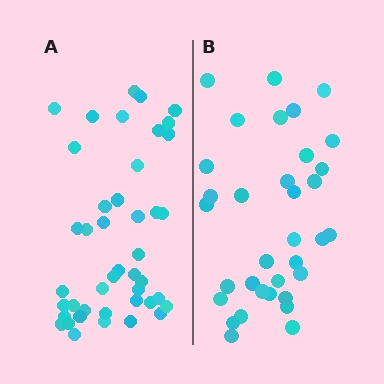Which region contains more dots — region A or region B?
Region A (the left region) has more dots.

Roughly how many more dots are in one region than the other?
Region A has roughly 8 or so more dots than region B.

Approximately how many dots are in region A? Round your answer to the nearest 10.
About 40 dots. (The exact count is 43, which rounds to 40.)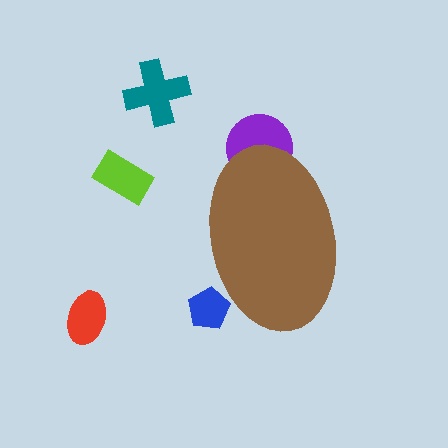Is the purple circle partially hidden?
Yes, the purple circle is partially hidden behind the brown ellipse.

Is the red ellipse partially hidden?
No, the red ellipse is fully visible.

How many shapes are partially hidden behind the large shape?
2 shapes are partially hidden.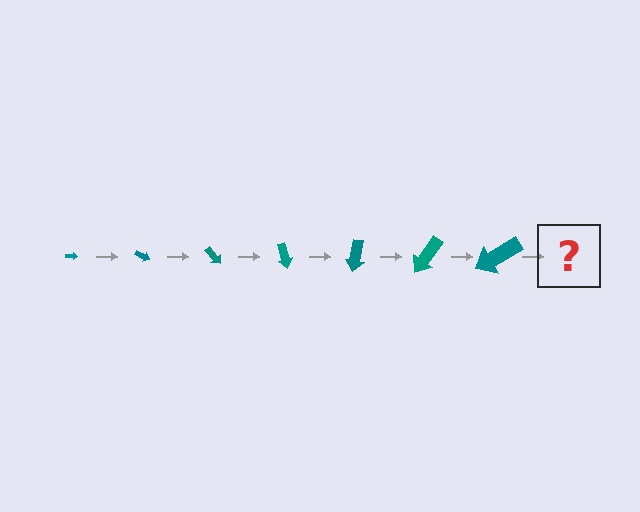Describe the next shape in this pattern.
It should be an arrow, larger than the previous one and rotated 175 degrees from the start.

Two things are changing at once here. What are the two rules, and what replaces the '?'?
The two rules are that the arrow grows larger each step and it rotates 25 degrees each step. The '?' should be an arrow, larger than the previous one and rotated 175 degrees from the start.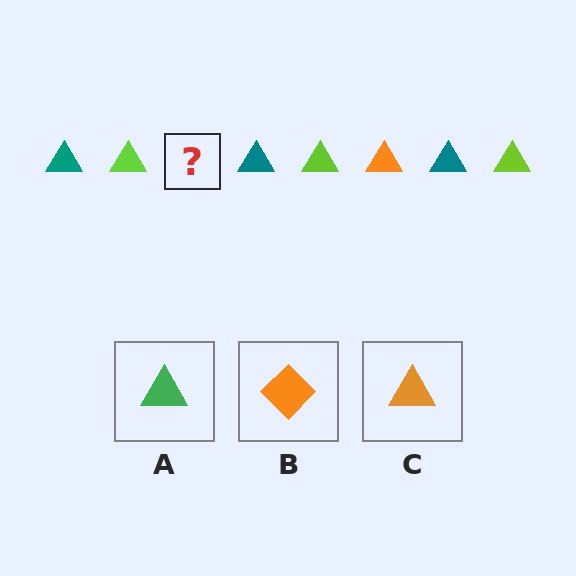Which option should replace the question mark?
Option C.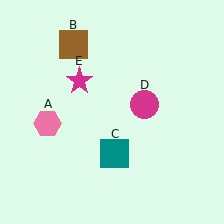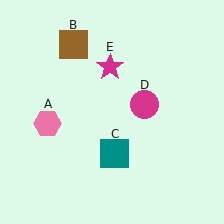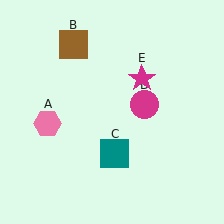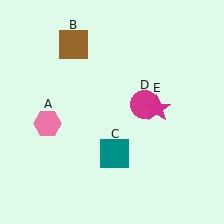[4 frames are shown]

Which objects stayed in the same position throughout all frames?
Pink hexagon (object A) and brown square (object B) and teal square (object C) and magenta circle (object D) remained stationary.